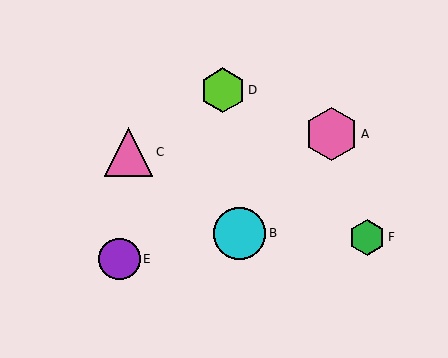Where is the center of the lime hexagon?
The center of the lime hexagon is at (223, 90).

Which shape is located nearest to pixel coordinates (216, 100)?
The lime hexagon (labeled D) at (223, 90) is nearest to that location.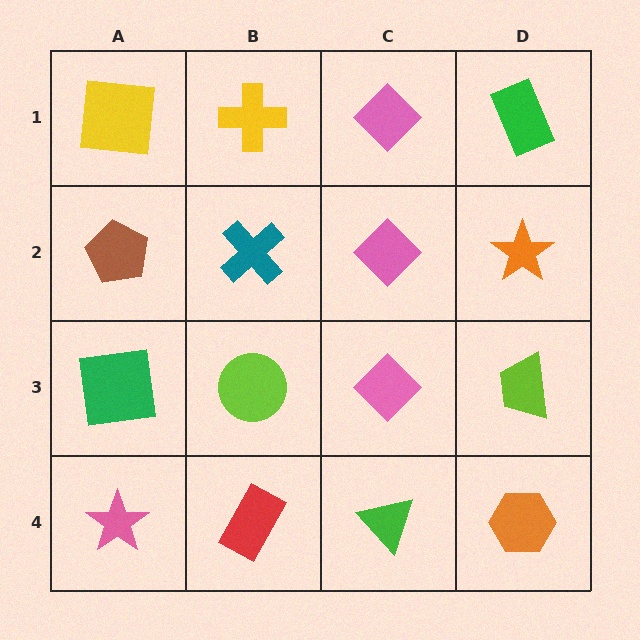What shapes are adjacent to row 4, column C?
A pink diamond (row 3, column C), a red rectangle (row 4, column B), an orange hexagon (row 4, column D).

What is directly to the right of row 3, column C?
A lime trapezoid.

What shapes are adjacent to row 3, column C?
A pink diamond (row 2, column C), a green triangle (row 4, column C), a lime circle (row 3, column B), a lime trapezoid (row 3, column D).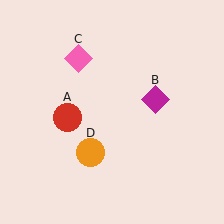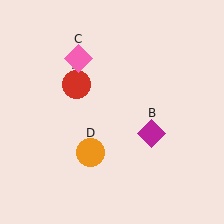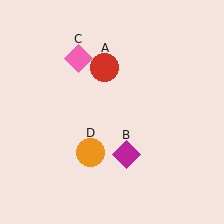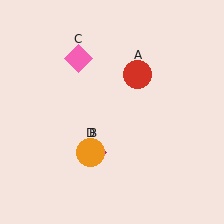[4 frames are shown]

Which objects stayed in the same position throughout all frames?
Pink diamond (object C) and orange circle (object D) remained stationary.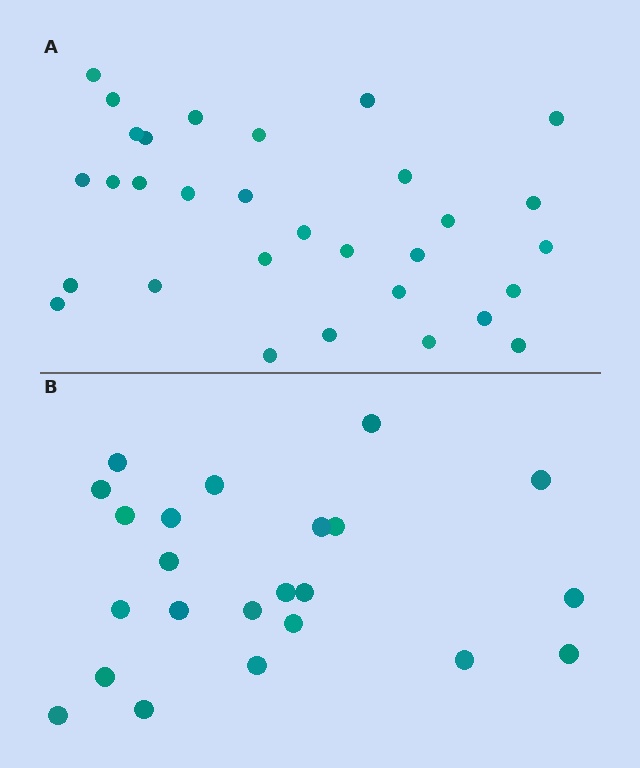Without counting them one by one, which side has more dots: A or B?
Region A (the top region) has more dots.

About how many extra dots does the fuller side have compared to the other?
Region A has roughly 8 or so more dots than region B.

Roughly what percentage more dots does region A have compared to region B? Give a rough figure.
About 35% more.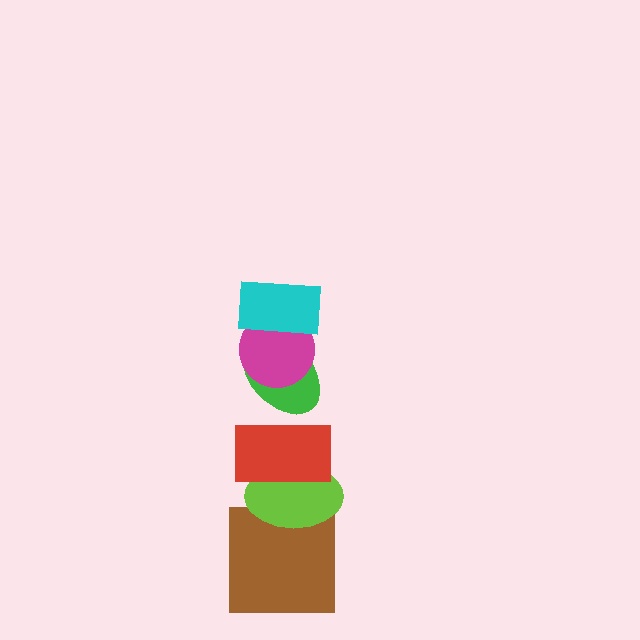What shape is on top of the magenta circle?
The cyan rectangle is on top of the magenta circle.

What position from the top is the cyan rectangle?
The cyan rectangle is 1st from the top.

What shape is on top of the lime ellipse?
The red rectangle is on top of the lime ellipse.